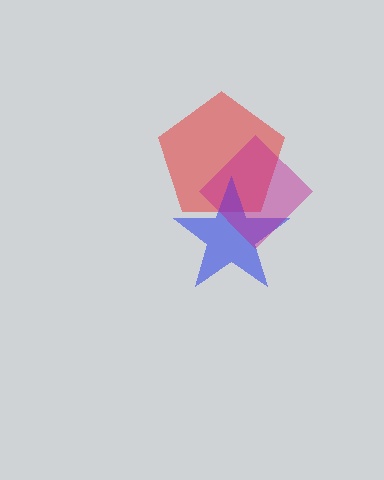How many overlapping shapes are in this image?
There are 3 overlapping shapes in the image.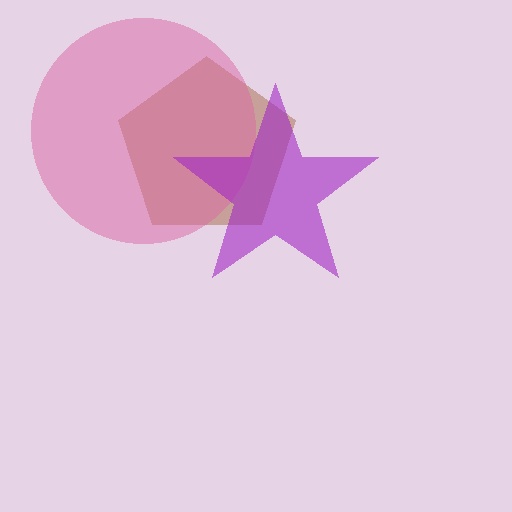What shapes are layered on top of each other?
The layered shapes are: a brown pentagon, a pink circle, a purple star.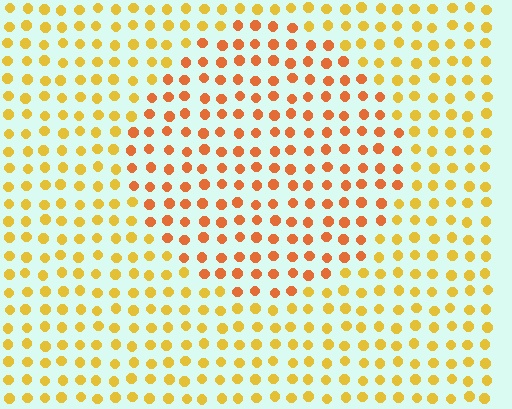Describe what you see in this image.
The image is filled with small yellow elements in a uniform arrangement. A circle-shaped region is visible where the elements are tinted to a slightly different hue, forming a subtle color boundary.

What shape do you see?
I see a circle.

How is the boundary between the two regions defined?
The boundary is defined purely by a slight shift in hue (about 29 degrees). Spacing, size, and orientation are identical on both sides.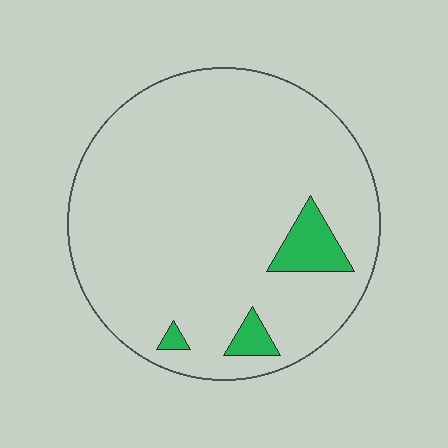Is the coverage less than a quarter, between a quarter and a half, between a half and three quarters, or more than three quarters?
Less than a quarter.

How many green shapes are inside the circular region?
3.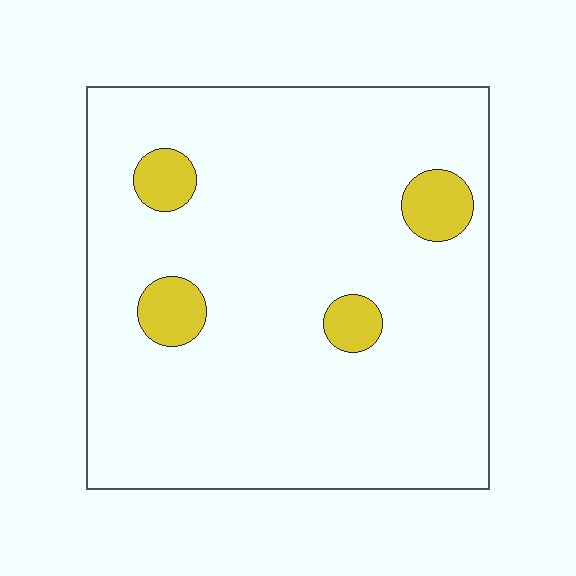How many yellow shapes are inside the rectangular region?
4.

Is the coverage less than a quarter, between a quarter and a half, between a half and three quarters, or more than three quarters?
Less than a quarter.